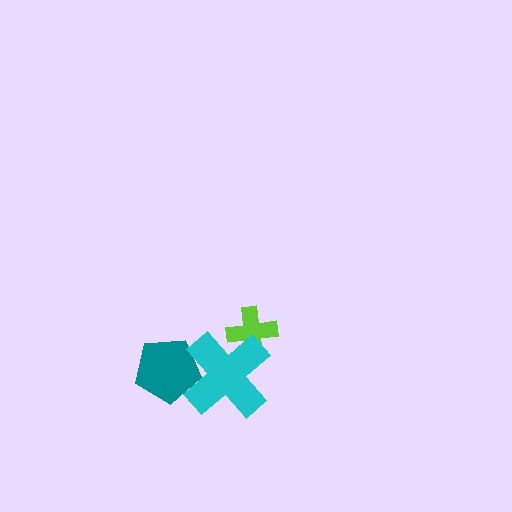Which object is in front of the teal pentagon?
The cyan cross is in front of the teal pentagon.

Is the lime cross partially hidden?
Yes, it is partially covered by another shape.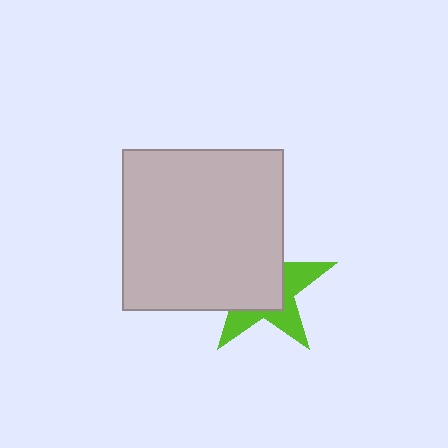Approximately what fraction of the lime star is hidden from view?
Roughly 59% of the lime star is hidden behind the light gray square.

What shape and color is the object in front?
The object in front is a light gray square.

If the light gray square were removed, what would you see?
You would see the complete lime star.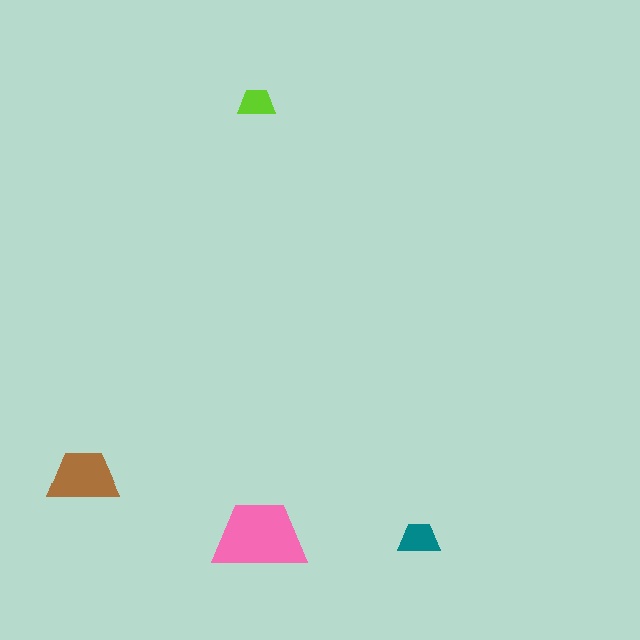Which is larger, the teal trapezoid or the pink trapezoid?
The pink one.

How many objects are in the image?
There are 4 objects in the image.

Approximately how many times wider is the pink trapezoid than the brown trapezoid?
About 1.5 times wider.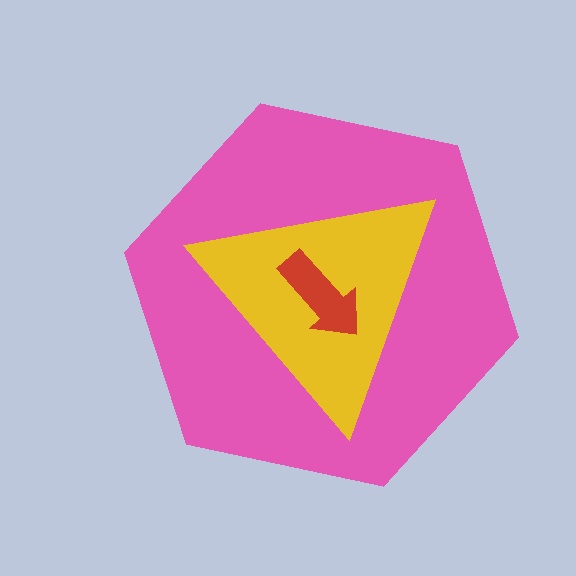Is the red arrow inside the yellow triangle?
Yes.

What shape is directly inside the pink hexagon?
The yellow triangle.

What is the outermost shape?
The pink hexagon.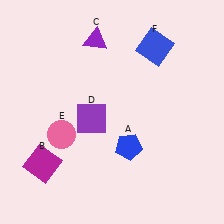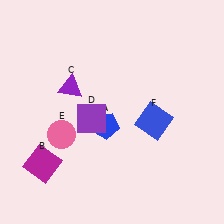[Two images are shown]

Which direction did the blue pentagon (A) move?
The blue pentagon (A) moved left.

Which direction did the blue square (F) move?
The blue square (F) moved down.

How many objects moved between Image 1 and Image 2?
3 objects moved between the two images.